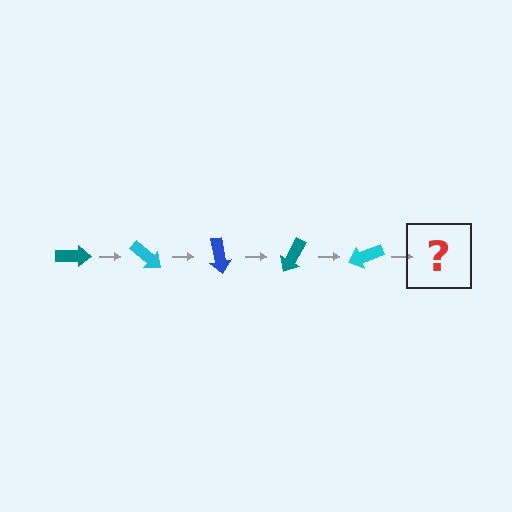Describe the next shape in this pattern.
It should be a blue arrow, rotated 200 degrees from the start.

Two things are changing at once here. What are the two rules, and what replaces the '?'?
The two rules are that it rotates 40 degrees each step and the color cycles through teal, cyan, and blue. The '?' should be a blue arrow, rotated 200 degrees from the start.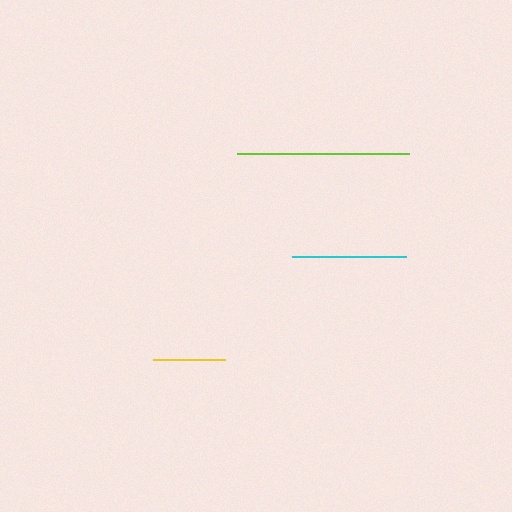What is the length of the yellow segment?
The yellow segment is approximately 71 pixels long.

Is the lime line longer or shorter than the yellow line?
The lime line is longer than the yellow line.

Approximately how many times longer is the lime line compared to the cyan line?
The lime line is approximately 1.5 times the length of the cyan line.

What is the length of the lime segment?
The lime segment is approximately 173 pixels long.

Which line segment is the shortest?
The yellow line is the shortest at approximately 71 pixels.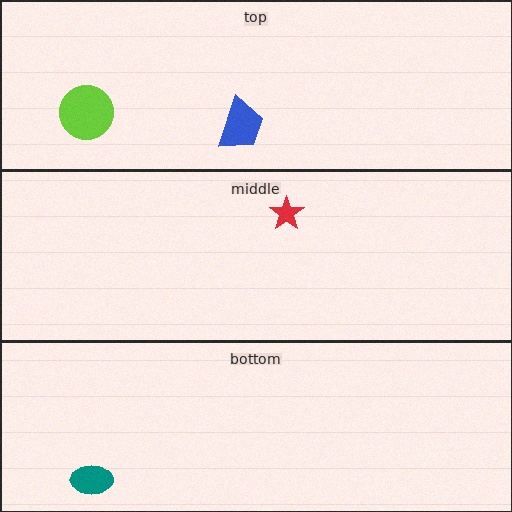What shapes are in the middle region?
The red star.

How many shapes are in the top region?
2.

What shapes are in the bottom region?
The teal ellipse.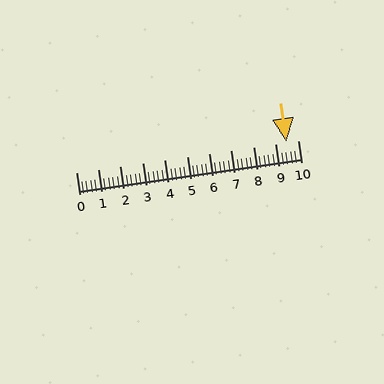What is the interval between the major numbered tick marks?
The major tick marks are spaced 1 units apart.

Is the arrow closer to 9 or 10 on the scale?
The arrow is closer to 10.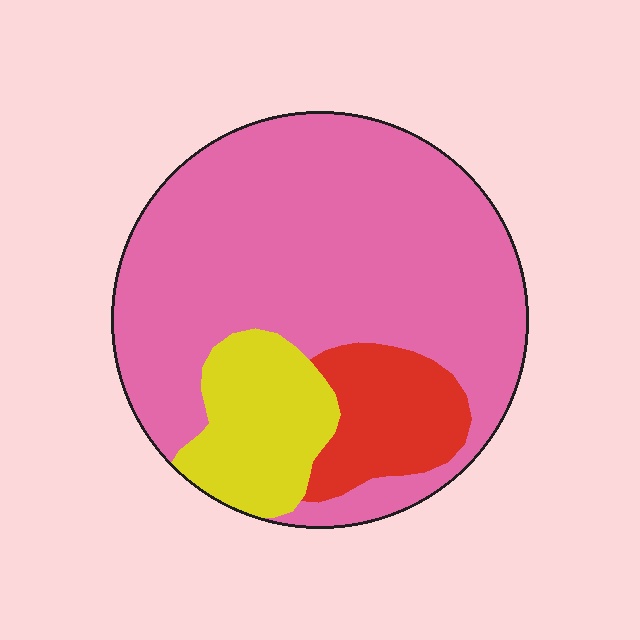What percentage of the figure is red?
Red takes up about one eighth (1/8) of the figure.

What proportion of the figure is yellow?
Yellow covers about 15% of the figure.